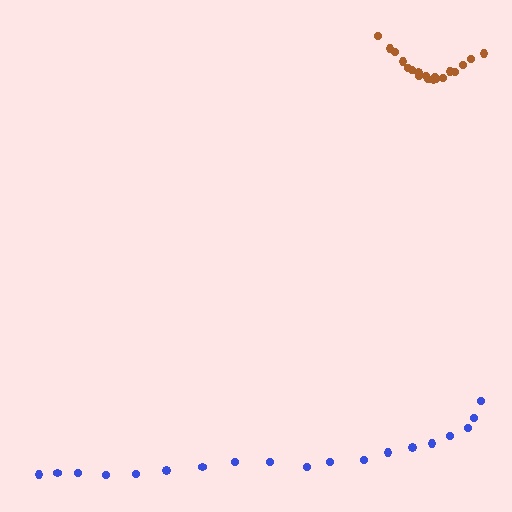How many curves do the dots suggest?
There are 2 distinct paths.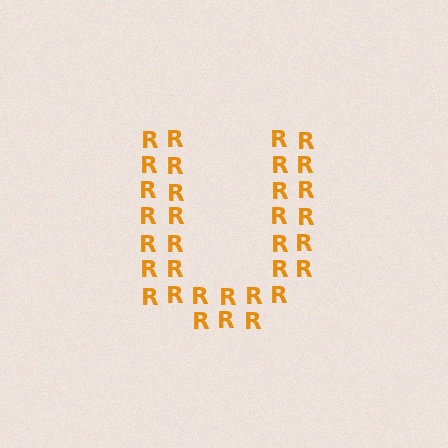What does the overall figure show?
The overall figure shows the letter U.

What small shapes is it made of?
It is made of small letter R's.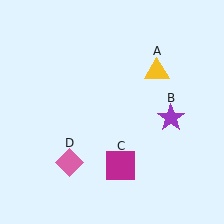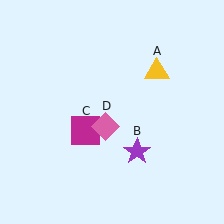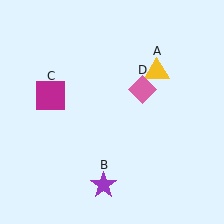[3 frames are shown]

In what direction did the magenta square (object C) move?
The magenta square (object C) moved up and to the left.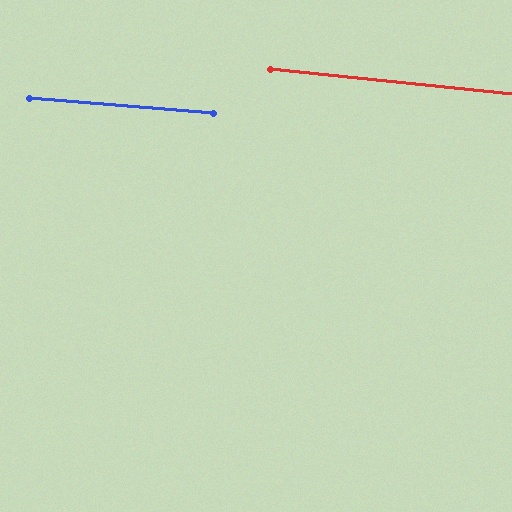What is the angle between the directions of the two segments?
Approximately 1 degree.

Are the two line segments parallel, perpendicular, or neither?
Parallel — their directions differ by only 1.0°.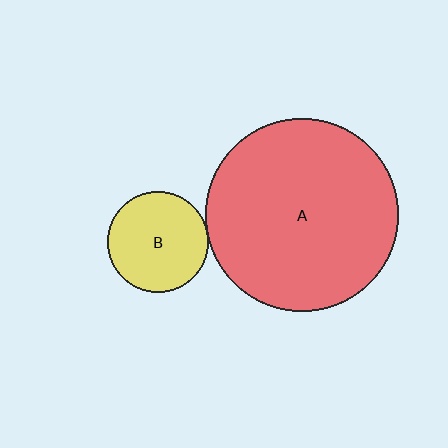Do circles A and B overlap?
Yes.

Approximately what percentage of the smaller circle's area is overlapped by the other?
Approximately 5%.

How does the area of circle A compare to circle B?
Approximately 3.6 times.